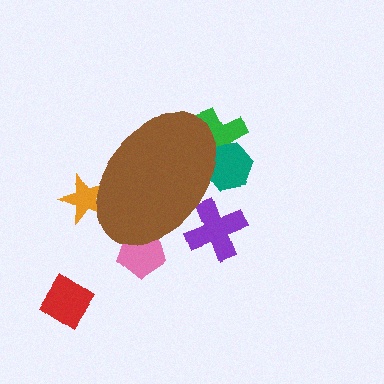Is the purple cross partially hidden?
Yes, the purple cross is partially hidden behind the brown ellipse.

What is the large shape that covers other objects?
A brown ellipse.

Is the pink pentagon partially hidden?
Yes, the pink pentagon is partially hidden behind the brown ellipse.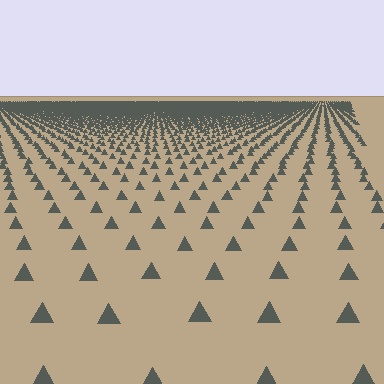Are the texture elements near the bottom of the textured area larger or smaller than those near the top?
Larger. Near the bottom, elements are closer to the viewer and appear at a bigger on-screen size.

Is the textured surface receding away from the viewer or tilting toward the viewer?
The surface is receding away from the viewer. Texture elements get smaller and denser toward the top.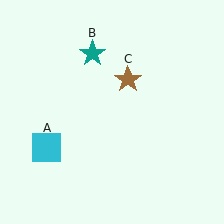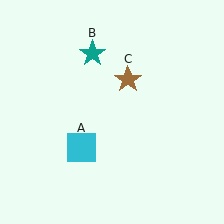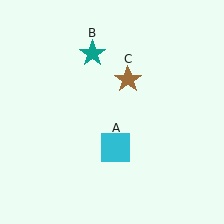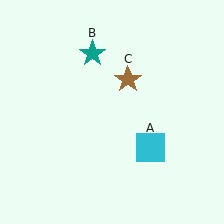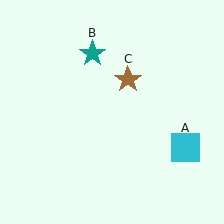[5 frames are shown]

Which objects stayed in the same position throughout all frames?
Teal star (object B) and brown star (object C) remained stationary.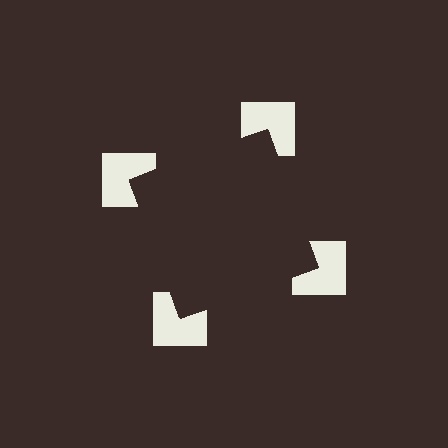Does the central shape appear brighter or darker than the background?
It typically appears slightly darker than the background, even though no actual brightness change is drawn.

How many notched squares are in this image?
There are 4 — one at each vertex of the illusory square.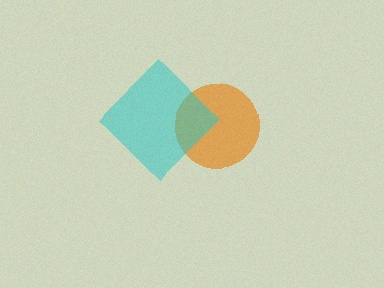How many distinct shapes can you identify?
There are 2 distinct shapes: an orange circle, a cyan diamond.